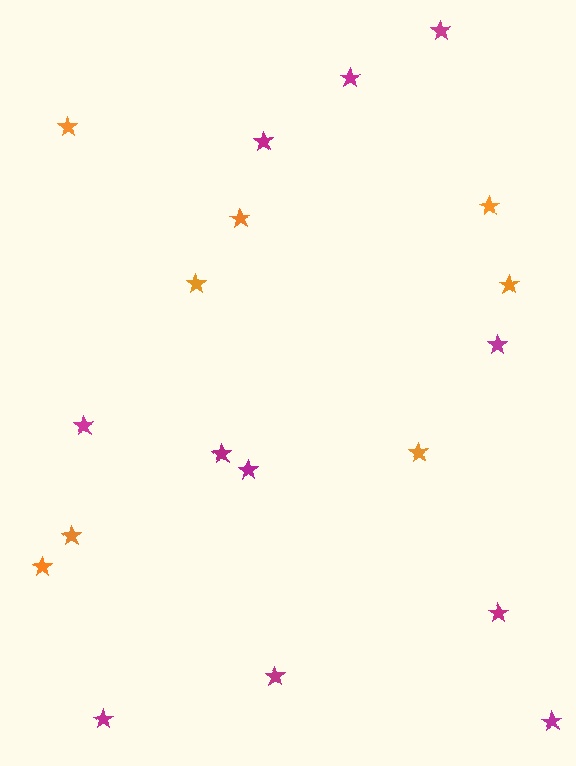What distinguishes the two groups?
There are 2 groups: one group of orange stars (8) and one group of magenta stars (11).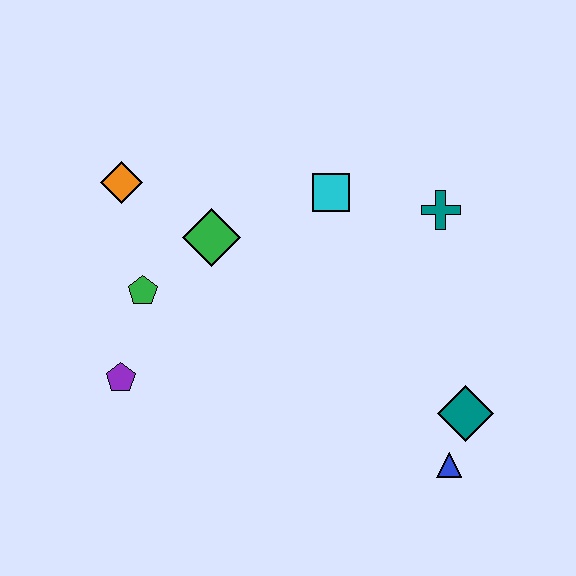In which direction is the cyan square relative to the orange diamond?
The cyan square is to the right of the orange diamond.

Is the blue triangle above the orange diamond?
No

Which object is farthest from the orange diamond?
The blue triangle is farthest from the orange diamond.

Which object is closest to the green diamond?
The green pentagon is closest to the green diamond.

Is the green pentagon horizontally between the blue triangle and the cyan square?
No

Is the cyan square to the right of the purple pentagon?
Yes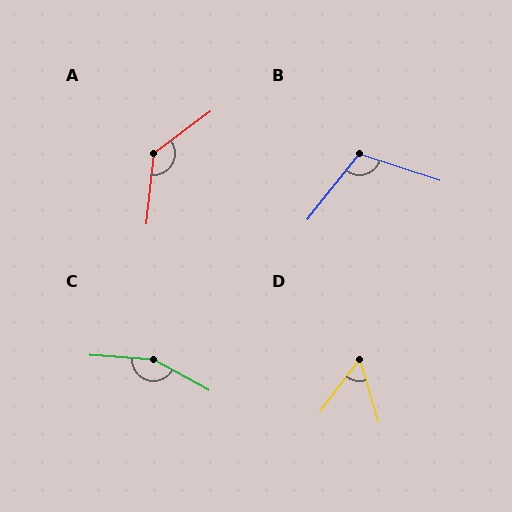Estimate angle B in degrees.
Approximately 110 degrees.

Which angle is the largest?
C, at approximately 155 degrees.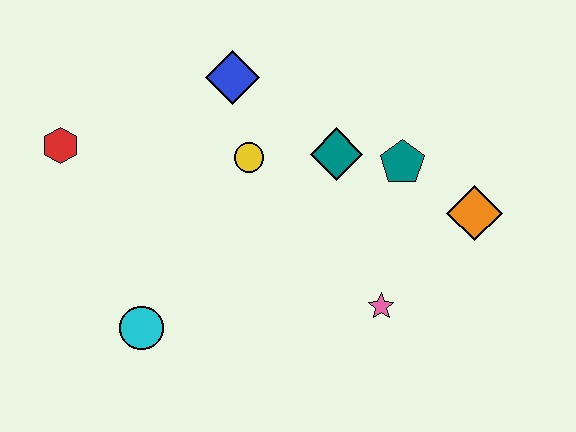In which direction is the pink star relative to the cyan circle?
The pink star is to the right of the cyan circle.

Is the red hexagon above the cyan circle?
Yes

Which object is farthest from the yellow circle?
The orange diamond is farthest from the yellow circle.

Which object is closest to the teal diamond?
The teal pentagon is closest to the teal diamond.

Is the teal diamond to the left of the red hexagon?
No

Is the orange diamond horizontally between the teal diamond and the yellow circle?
No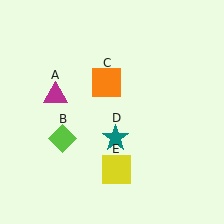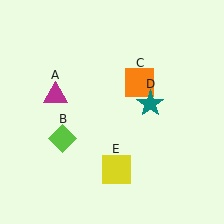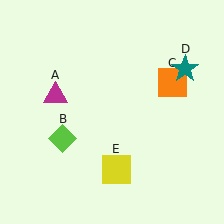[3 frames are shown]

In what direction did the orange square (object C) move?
The orange square (object C) moved right.